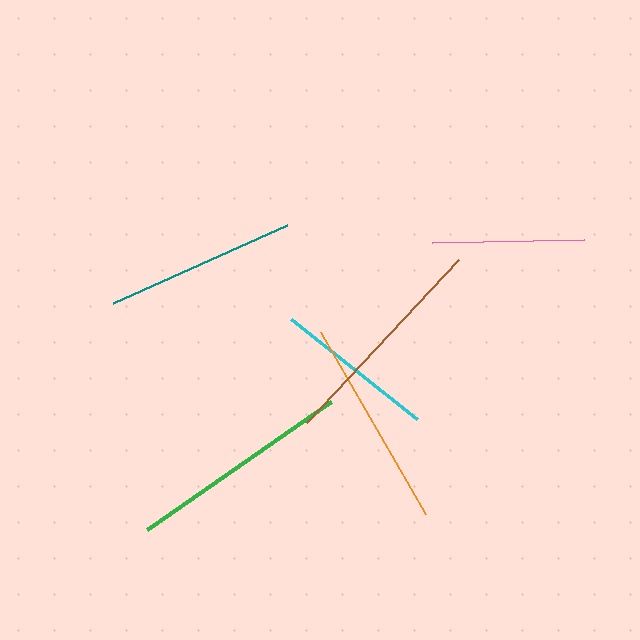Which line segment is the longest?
The green line is the longest at approximately 224 pixels.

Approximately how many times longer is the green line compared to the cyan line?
The green line is approximately 1.4 times the length of the cyan line.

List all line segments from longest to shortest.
From longest to shortest: green, brown, orange, teal, cyan, pink.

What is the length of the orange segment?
The orange segment is approximately 210 pixels long.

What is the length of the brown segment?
The brown segment is approximately 222 pixels long.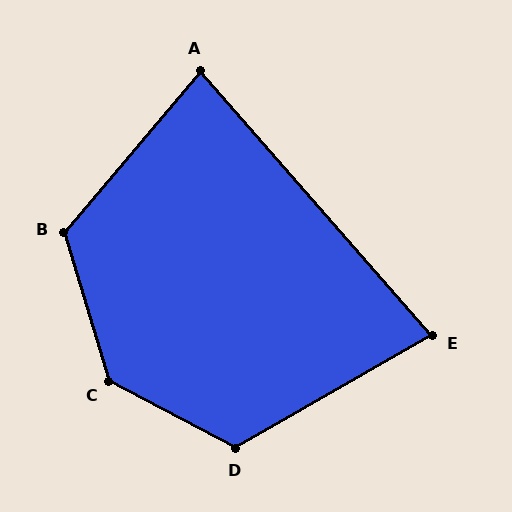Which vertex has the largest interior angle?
C, at approximately 134 degrees.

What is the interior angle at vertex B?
Approximately 123 degrees (obtuse).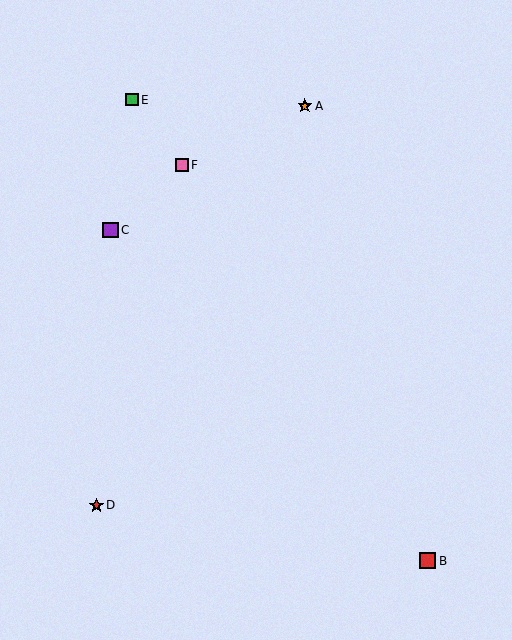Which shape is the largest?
The red square (labeled B) is the largest.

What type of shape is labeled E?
Shape E is a green square.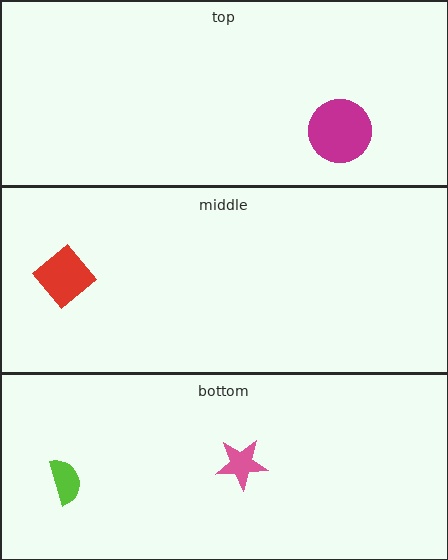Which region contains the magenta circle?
The top region.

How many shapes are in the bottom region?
2.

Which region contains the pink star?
The bottom region.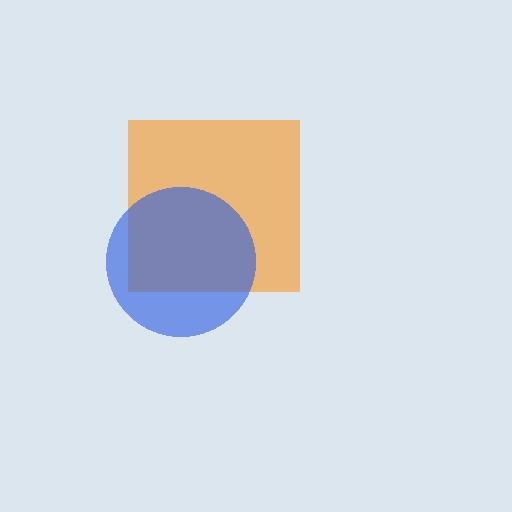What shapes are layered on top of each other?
The layered shapes are: an orange square, a blue circle.